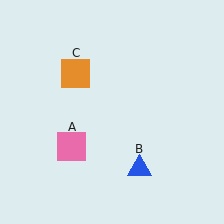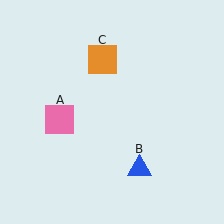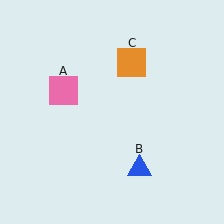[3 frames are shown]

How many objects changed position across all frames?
2 objects changed position: pink square (object A), orange square (object C).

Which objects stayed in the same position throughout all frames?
Blue triangle (object B) remained stationary.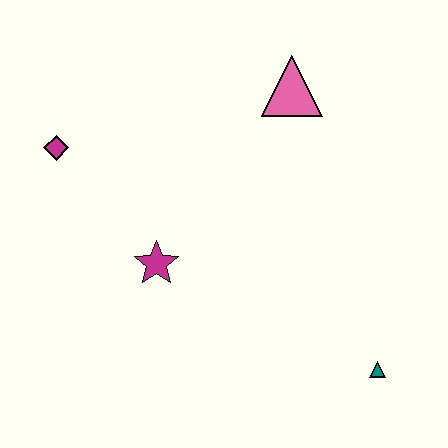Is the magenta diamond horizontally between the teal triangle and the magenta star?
No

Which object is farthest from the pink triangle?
The teal triangle is farthest from the pink triangle.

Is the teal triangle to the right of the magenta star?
Yes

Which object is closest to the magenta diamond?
The magenta star is closest to the magenta diamond.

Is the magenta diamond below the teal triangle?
No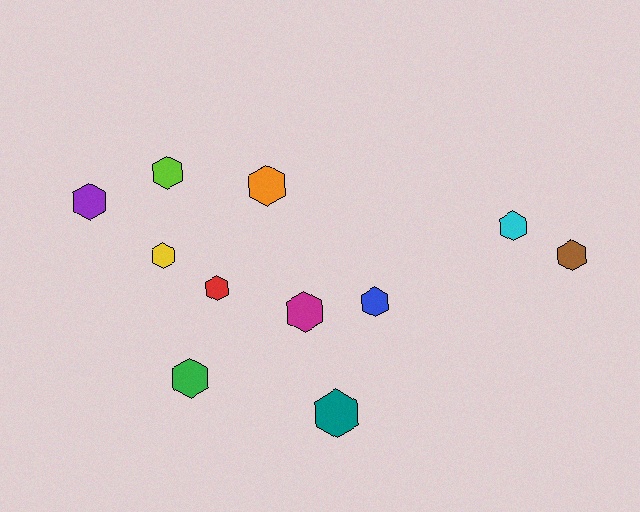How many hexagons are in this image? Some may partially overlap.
There are 11 hexagons.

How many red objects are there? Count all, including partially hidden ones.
There is 1 red object.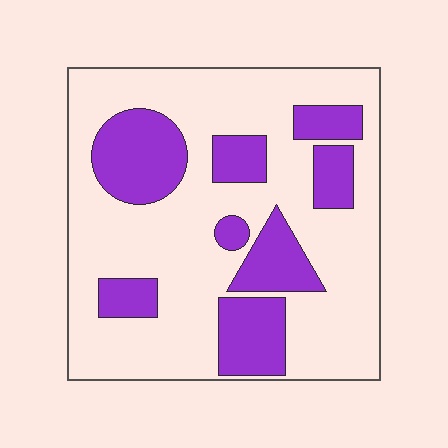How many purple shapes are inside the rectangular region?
8.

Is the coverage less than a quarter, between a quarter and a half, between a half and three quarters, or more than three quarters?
Between a quarter and a half.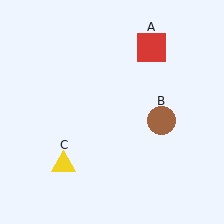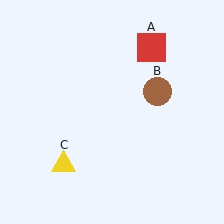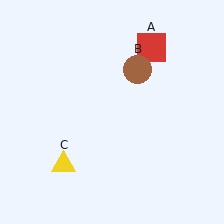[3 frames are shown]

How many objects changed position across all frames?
1 object changed position: brown circle (object B).